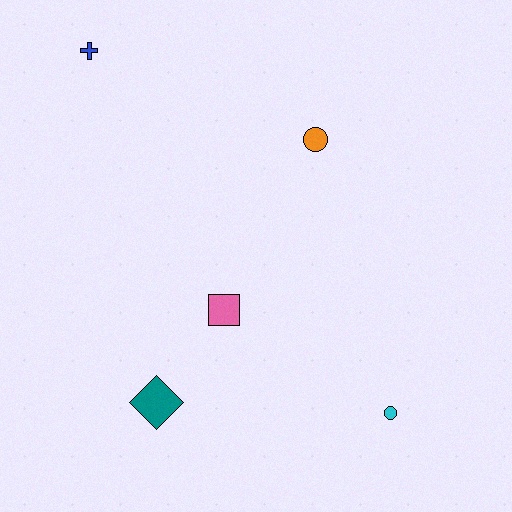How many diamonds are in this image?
There is 1 diamond.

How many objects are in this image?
There are 5 objects.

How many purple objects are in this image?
There are no purple objects.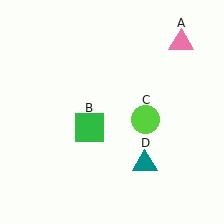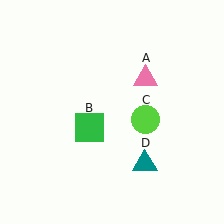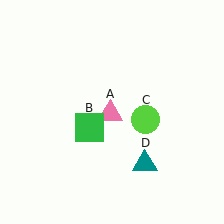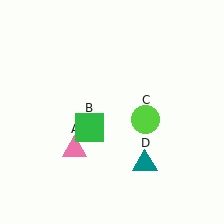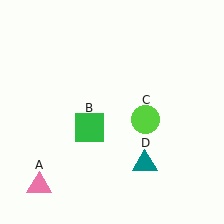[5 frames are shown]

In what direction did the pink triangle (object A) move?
The pink triangle (object A) moved down and to the left.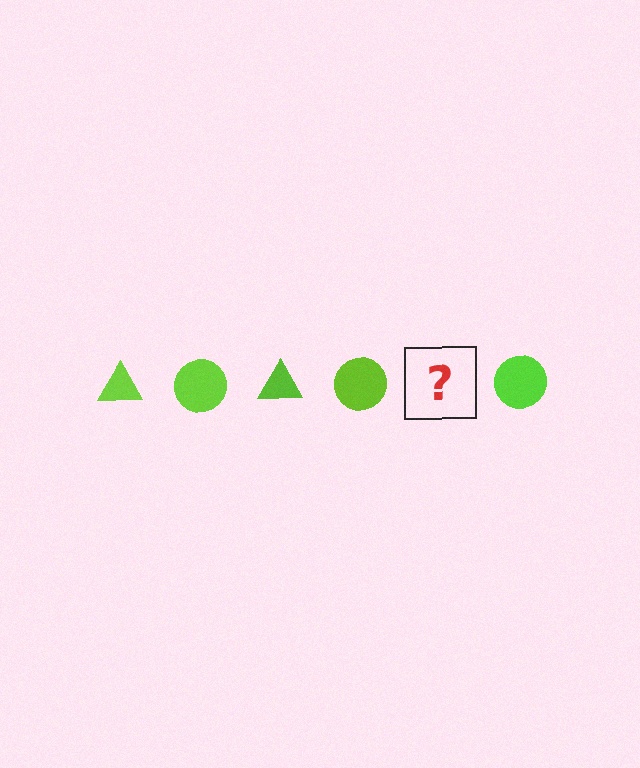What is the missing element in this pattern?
The missing element is a lime triangle.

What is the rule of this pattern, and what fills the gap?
The rule is that the pattern cycles through triangle, circle shapes in lime. The gap should be filled with a lime triangle.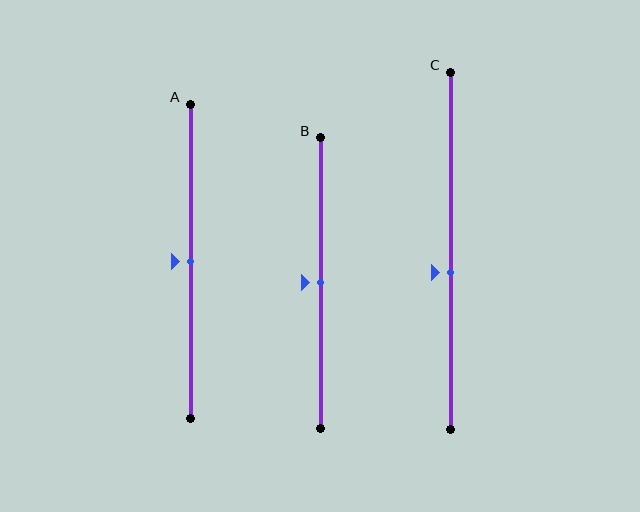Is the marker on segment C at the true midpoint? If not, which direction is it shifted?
No, the marker on segment C is shifted downward by about 6% of the segment length.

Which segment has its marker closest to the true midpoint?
Segment A has its marker closest to the true midpoint.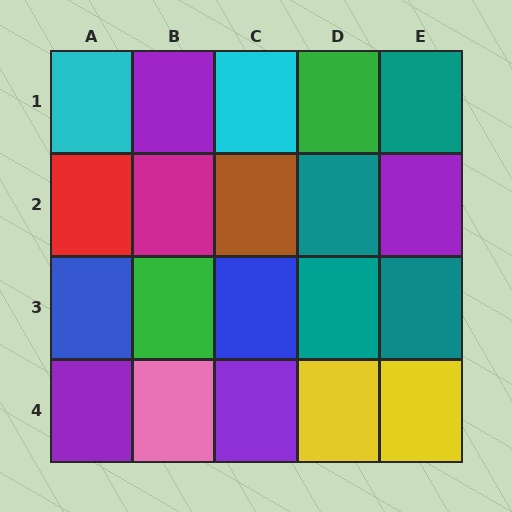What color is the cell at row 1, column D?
Green.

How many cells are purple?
4 cells are purple.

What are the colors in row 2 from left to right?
Red, magenta, brown, teal, purple.